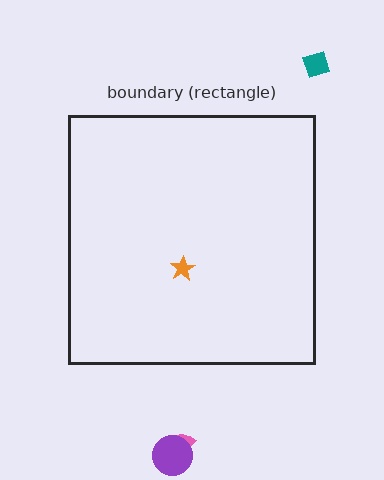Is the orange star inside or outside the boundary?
Inside.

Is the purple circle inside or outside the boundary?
Outside.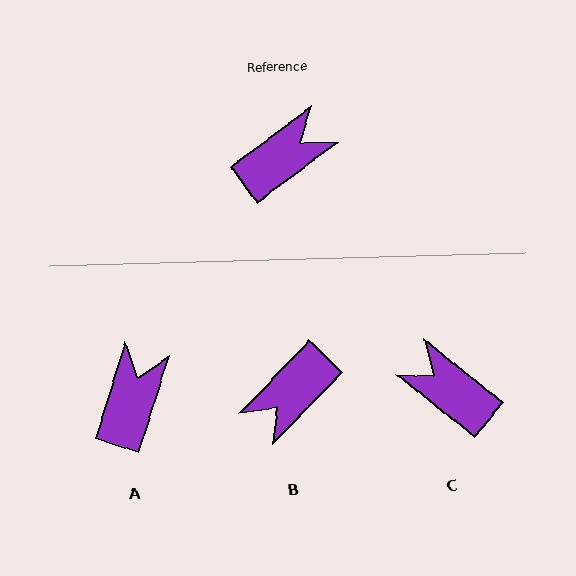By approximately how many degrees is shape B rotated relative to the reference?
Approximately 171 degrees clockwise.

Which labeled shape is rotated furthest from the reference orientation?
B, about 171 degrees away.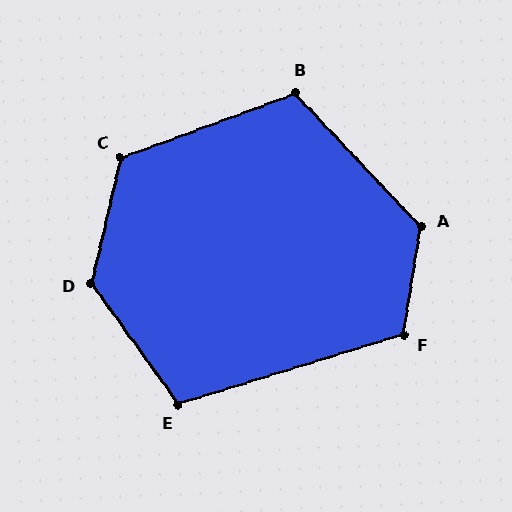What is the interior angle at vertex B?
Approximately 113 degrees (obtuse).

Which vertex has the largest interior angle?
D, at approximately 131 degrees.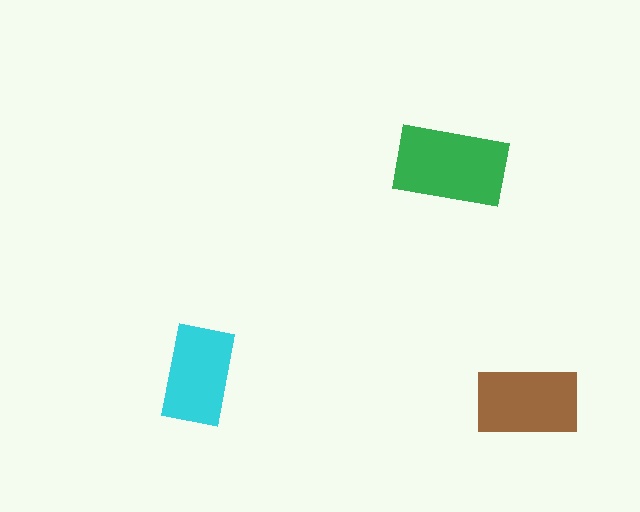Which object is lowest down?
The brown rectangle is bottommost.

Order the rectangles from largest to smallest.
the green one, the brown one, the cyan one.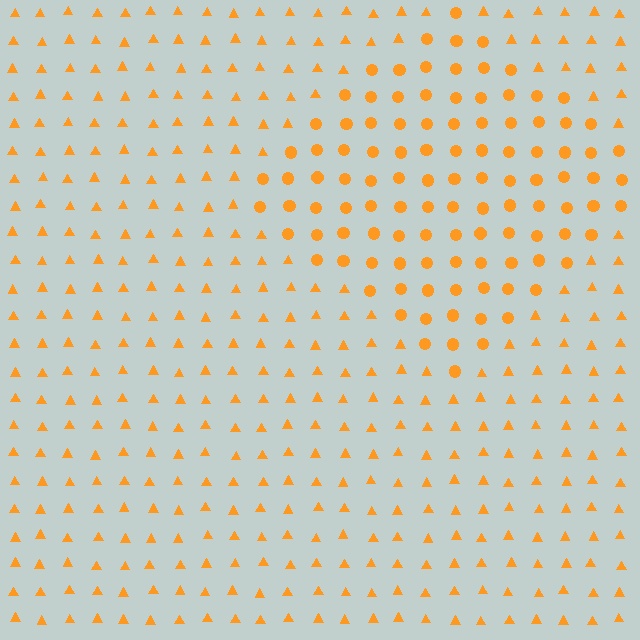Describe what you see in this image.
The image is filled with small orange elements arranged in a uniform grid. A diamond-shaped region contains circles, while the surrounding area contains triangles. The boundary is defined purely by the change in element shape.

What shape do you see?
I see a diamond.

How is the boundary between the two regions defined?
The boundary is defined by a change in element shape: circles inside vs. triangles outside. All elements share the same color and spacing.